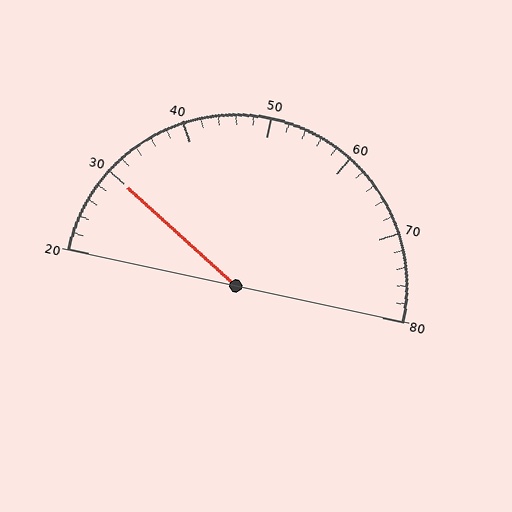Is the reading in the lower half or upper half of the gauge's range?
The reading is in the lower half of the range (20 to 80).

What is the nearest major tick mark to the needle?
The nearest major tick mark is 30.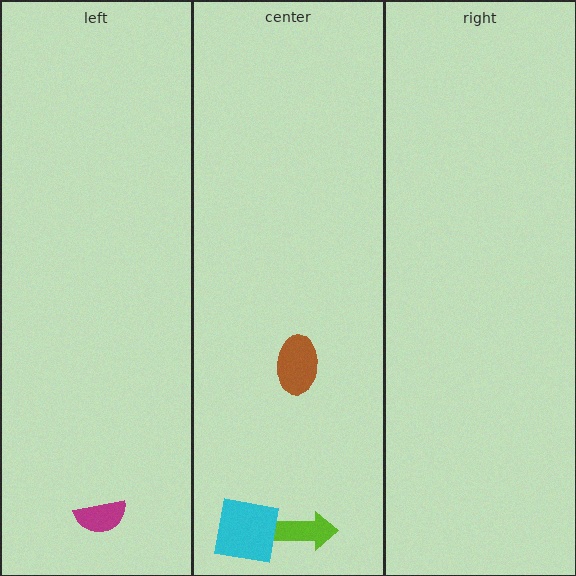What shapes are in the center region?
The brown ellipse, the lime arrow, the cyan square.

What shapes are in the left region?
The magenta semicircle.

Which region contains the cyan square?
The center region.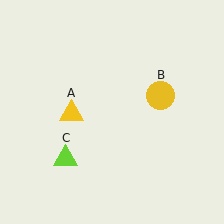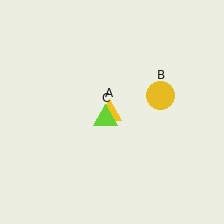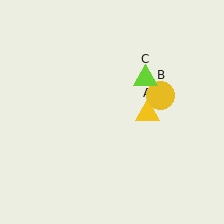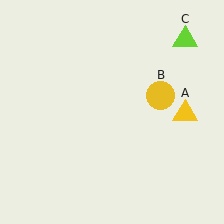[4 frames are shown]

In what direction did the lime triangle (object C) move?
The lime triangle (object C) moved up and to the right.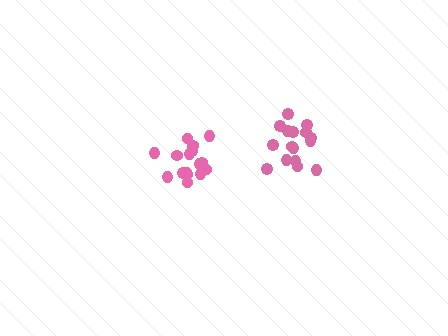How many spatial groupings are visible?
There are 2 spatial groupings.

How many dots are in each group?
Group 1: 16 dots, Group 2: 16 dots (32 total).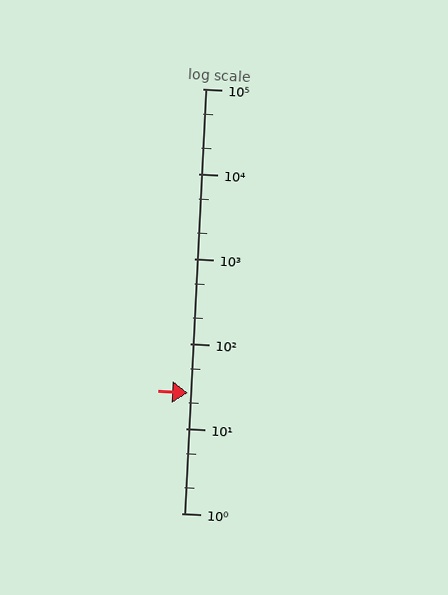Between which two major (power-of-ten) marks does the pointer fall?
The pointer is between 10 and 100.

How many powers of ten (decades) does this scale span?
The scale spans 5 decades, from 1 to 100000.